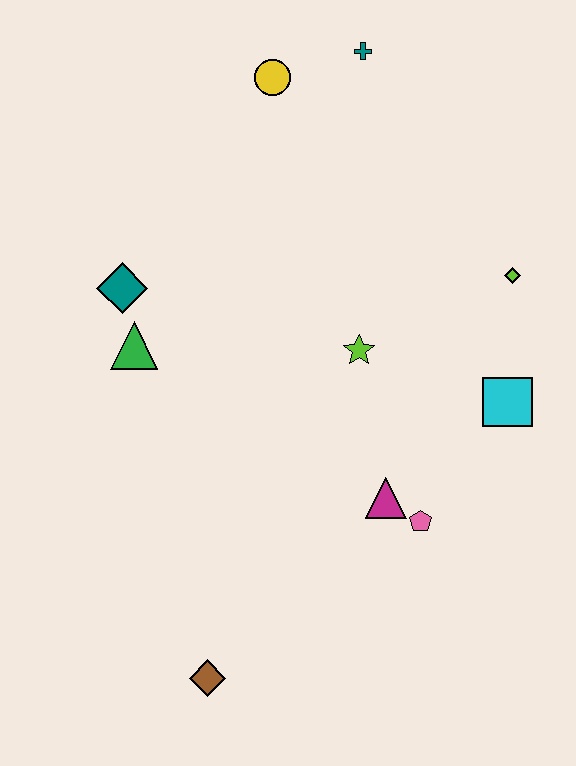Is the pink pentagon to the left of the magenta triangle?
No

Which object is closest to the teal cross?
The yellow circle is closest to the teal cross.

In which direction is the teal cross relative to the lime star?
The teal cross is above the lime star.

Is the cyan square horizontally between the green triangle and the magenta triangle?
No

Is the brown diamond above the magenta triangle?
No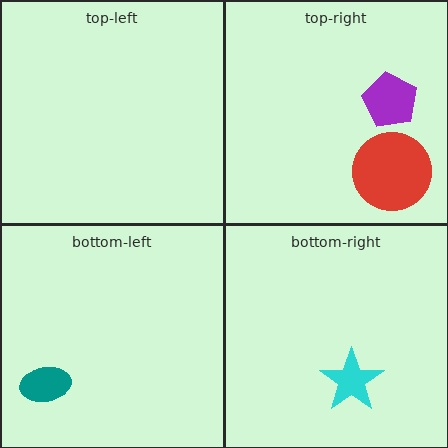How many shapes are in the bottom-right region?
1.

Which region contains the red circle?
The top-right region.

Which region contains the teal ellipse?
The bottom-left region.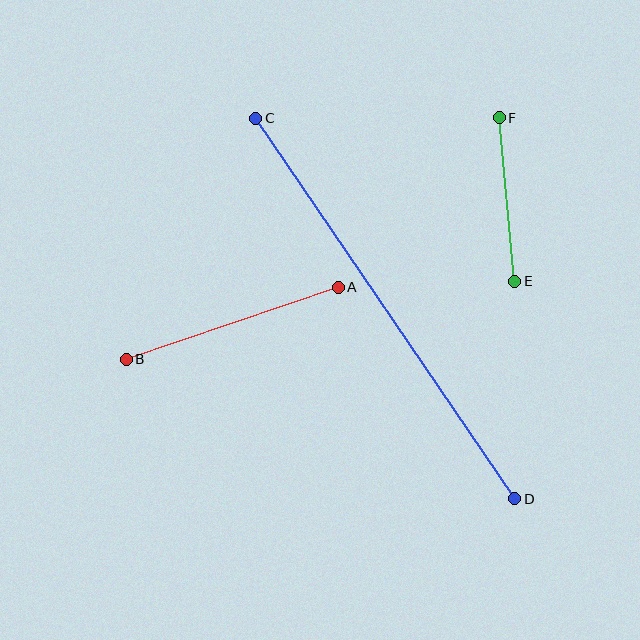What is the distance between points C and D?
The distance is approximately 460 pixels.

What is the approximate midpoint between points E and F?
The midpoint is at approximately (507, 200) pixels.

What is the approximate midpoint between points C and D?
The midpoint is at approximately (385, 309) pixels.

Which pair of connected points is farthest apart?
Points C and D are farthest apart.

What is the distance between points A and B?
The distance is approximately 224 pixels.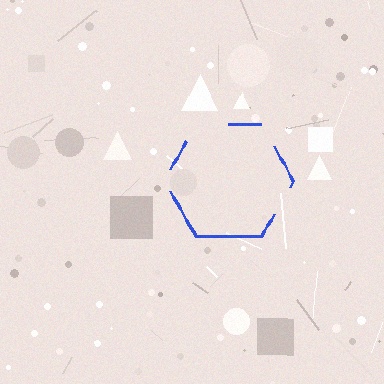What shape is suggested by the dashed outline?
The dashed outline suggests a hexagon.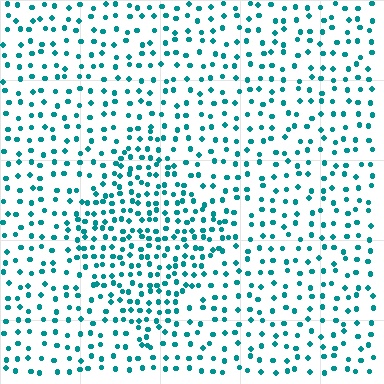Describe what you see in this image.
The image contains small teal elements arranged at two different densities. A diamond-shaped region is visible where the elements are more densely packed than the surrounding area.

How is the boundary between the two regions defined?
The boundary is defined by a change in element density (approximately 1.8x ratio). All elements are the same color, size, and shape.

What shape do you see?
I see a diamond.